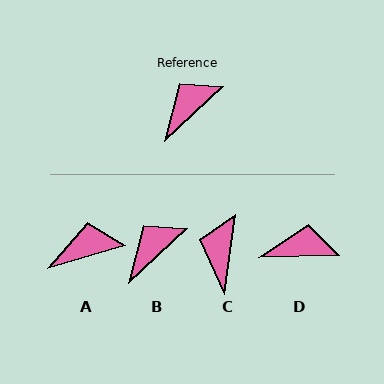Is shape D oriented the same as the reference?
No, it is off by about 42 degrees.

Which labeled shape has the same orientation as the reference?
B.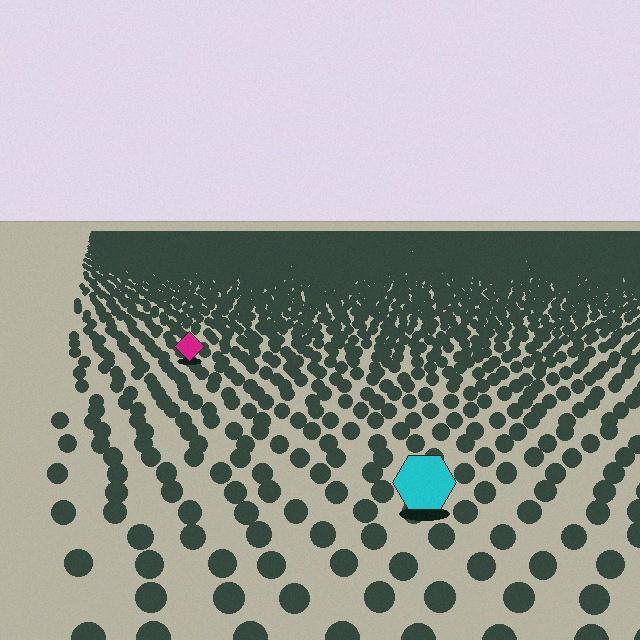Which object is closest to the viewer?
The cyan hexagon is closest. The texture marks near it are larger and more spread out.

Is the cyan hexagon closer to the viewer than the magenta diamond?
Yes. The cyan hexagon is closer — you can tell from the texture gradient: the ground texture is coarser near it.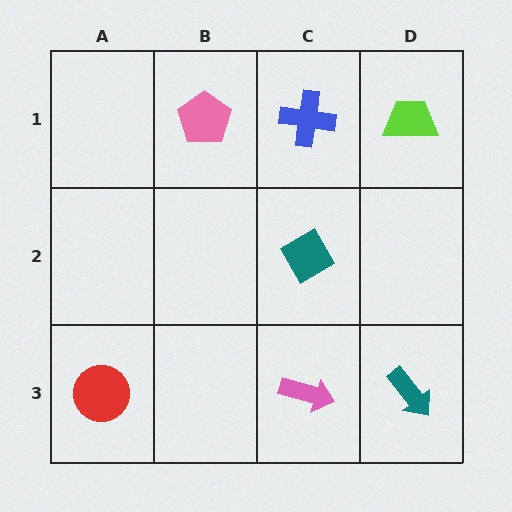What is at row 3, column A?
A red circle.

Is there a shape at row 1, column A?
No, that cell is empty.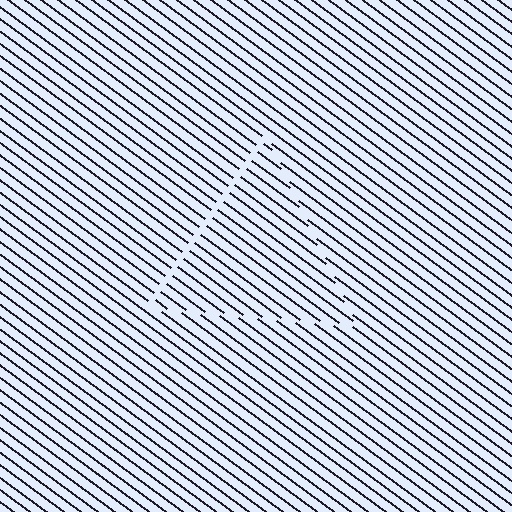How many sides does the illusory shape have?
3 sides — the line-ends trace a triangle.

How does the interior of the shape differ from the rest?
The interior of the shape contains the same grating, shifted by half a period — the contour is defined by the phase discontinuity where line-ends from the inner and outer gratings abut.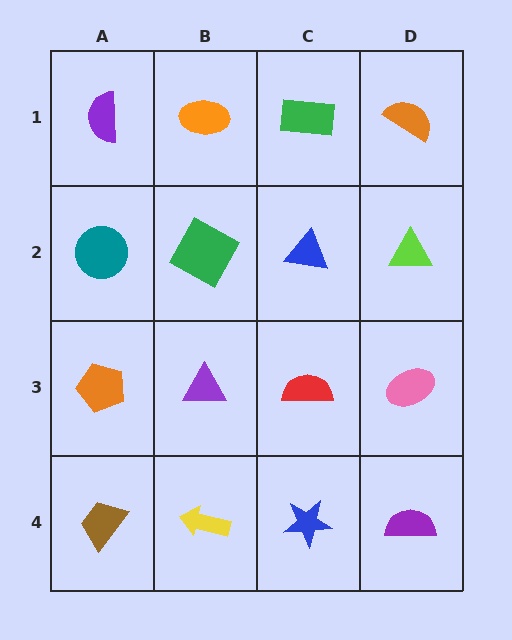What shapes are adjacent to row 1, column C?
A blue triangle (row 2, column C), an orange ellipse (row 1, column B), an orange semicircle (row 1, column D).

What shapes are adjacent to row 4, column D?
A pink ellipse (row 3, column D), a blue star (row 4, column C).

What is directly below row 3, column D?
A purple semicircle.